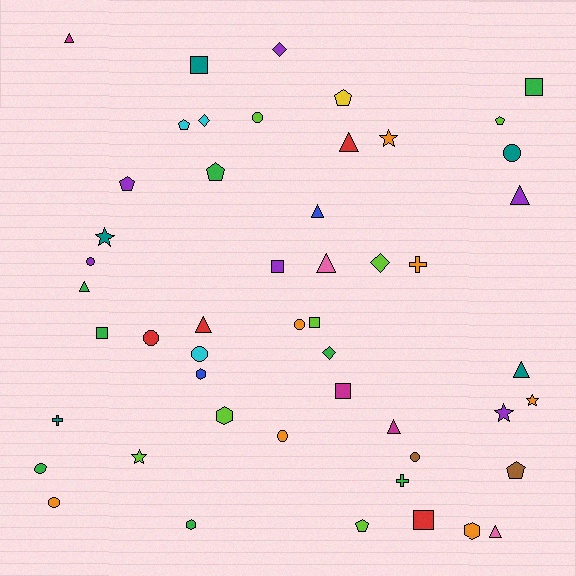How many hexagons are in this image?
There are 4 hexagons.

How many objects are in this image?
There are 50 objects.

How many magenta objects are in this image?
There are 3 magenta objects.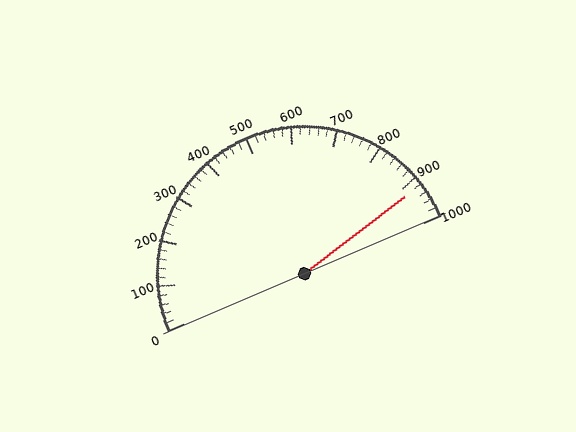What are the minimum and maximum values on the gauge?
The gauge ranges from 0 to 1000.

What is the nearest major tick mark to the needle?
The nearest major tick mark is 900.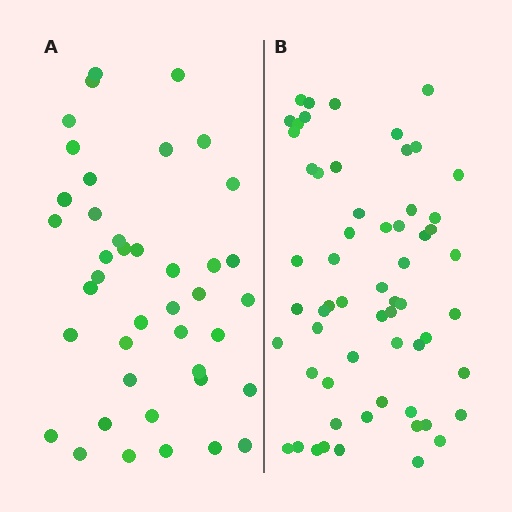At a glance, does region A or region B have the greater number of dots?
Region B (the right region) has more dots.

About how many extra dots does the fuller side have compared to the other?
Region B has approximately 20 more dots than region A.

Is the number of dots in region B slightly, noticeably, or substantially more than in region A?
Region B has substantially more. The ratio is roughly 1.5 to 1.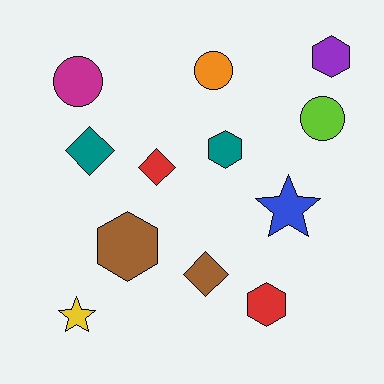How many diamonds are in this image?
There are 3 diamonds.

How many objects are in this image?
There are 12 objects.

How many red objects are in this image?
There are 2 red objects.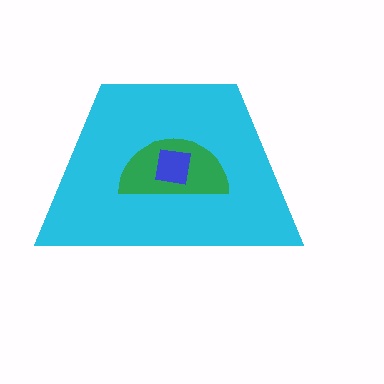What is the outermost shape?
The cyan trapezoid.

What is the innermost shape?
The blue square.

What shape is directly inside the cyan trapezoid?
The green semicircle.